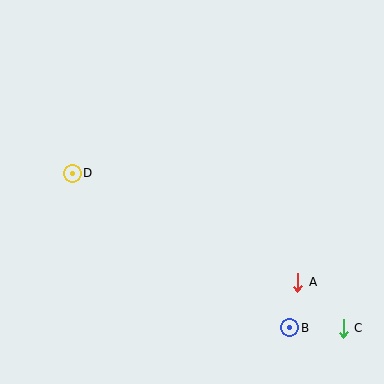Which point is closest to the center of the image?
Point D at (72, 173) is closest to the center.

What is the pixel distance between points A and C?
The distance between A and C is 65 pixels.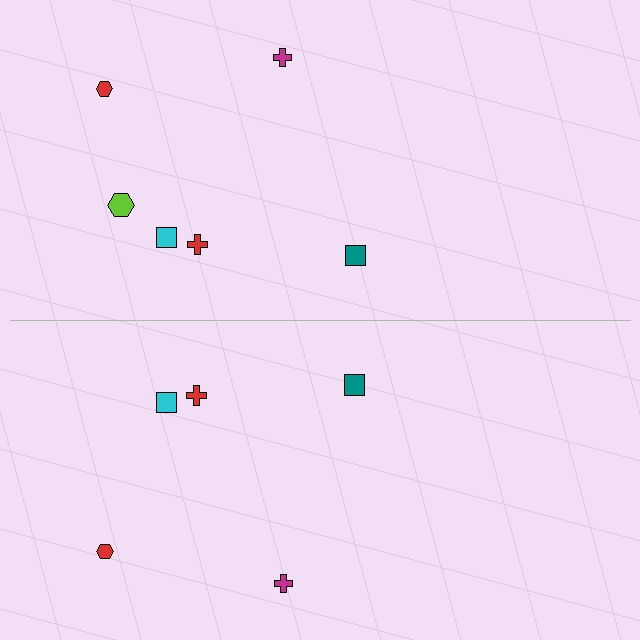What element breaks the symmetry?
A lime hexagon is missing from the bottom side.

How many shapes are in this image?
There are 11 shapes in this image.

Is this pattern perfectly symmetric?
No, the pattern is not perfectly symmetric. A lime hexagon is missing from the bottom side.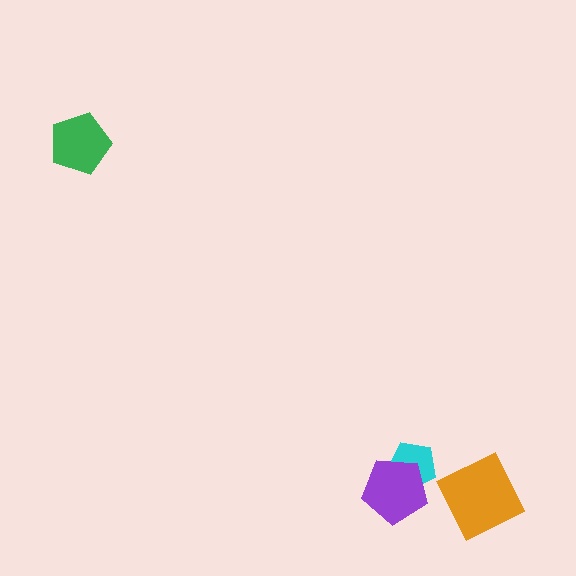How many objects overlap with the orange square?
0 objects overlap with the orange square.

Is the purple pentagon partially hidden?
No, no other shape covers it.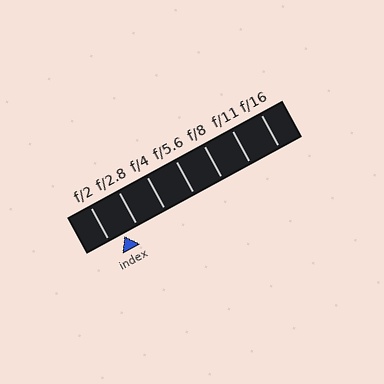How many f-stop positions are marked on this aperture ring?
There are 7 f-stop positions marked.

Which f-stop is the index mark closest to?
The index mark is closest to f/2.8.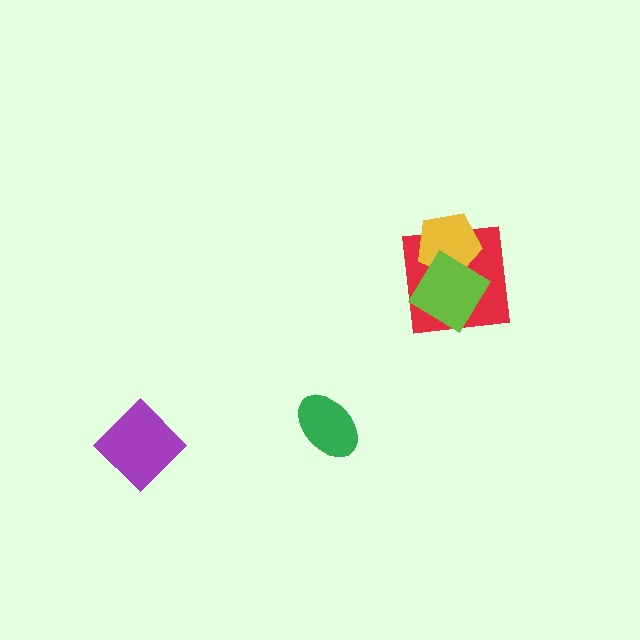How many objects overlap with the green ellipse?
0 objects overlap with the green ellipse.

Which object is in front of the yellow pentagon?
The lime diamond is in front of the yellow pentagon.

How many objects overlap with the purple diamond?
0 objects overlap with the purple diamond.